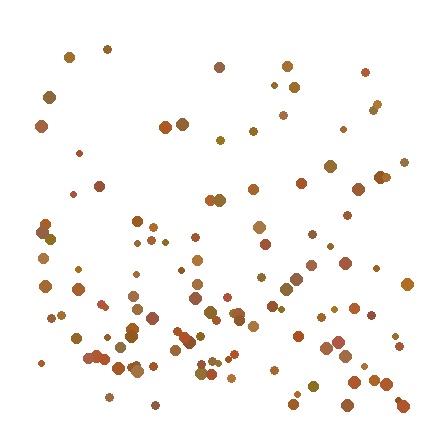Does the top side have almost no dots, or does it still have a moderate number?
Still a moderate number, just noticeably fewer than the bottom.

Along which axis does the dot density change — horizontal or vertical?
Vertical.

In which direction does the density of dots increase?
From top to bottom, with the bottom side densest.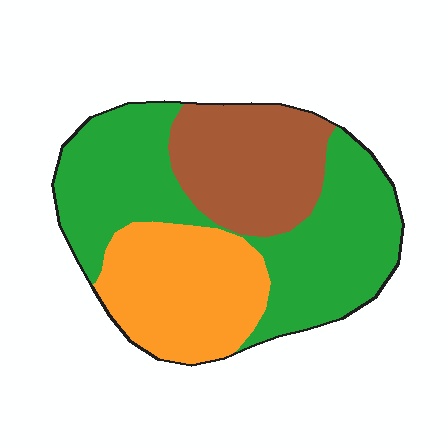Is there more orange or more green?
Green.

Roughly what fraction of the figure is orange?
Orange takes up between a sixth and a third of the figure.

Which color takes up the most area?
Green, at roughly 50%.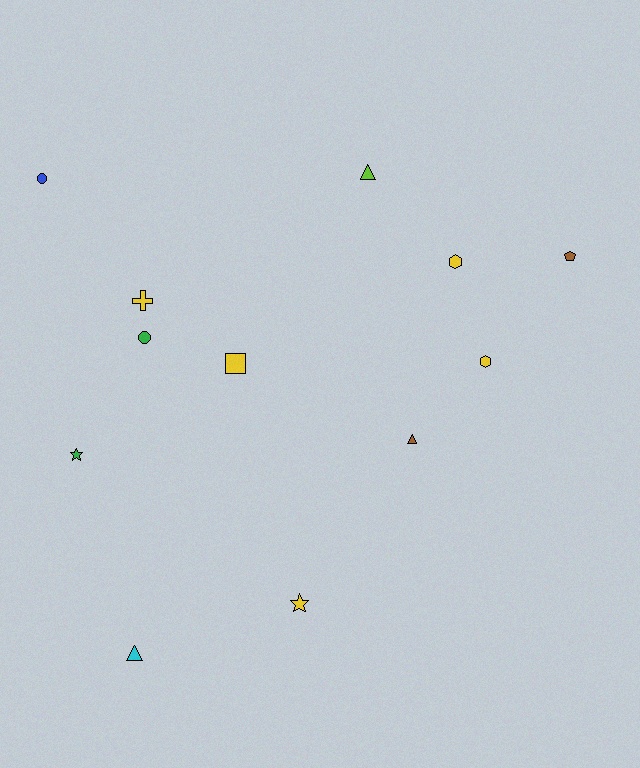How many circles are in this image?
There are 2 circles.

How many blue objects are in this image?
There is 1 blue object.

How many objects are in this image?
There are 12 objects.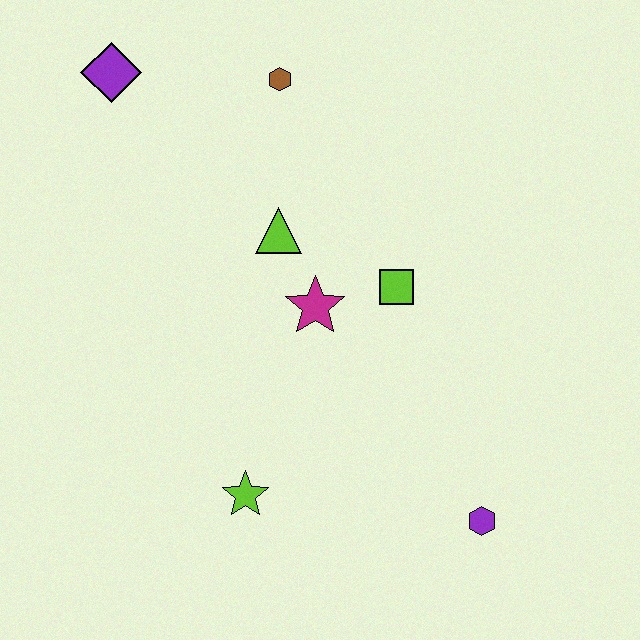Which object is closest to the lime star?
The magenta star is closest to the lime star.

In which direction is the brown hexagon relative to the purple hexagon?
The brown hexagon is above the purple hexagon.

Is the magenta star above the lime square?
No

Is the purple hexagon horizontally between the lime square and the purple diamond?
No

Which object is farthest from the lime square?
The purple diamond is farthest from the lime square.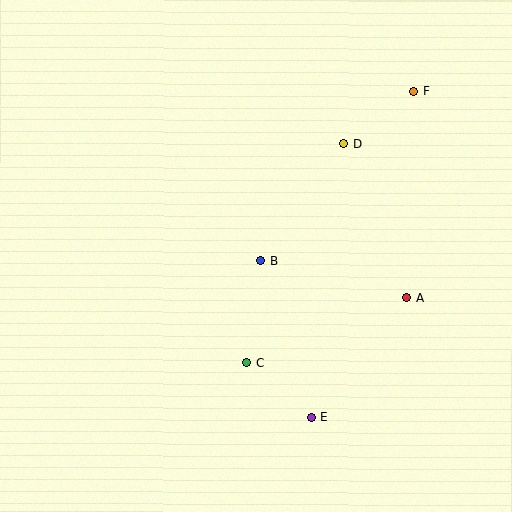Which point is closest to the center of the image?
Point B at (261, 261) is closest to the center.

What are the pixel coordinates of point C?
Point C is at (247, 363).